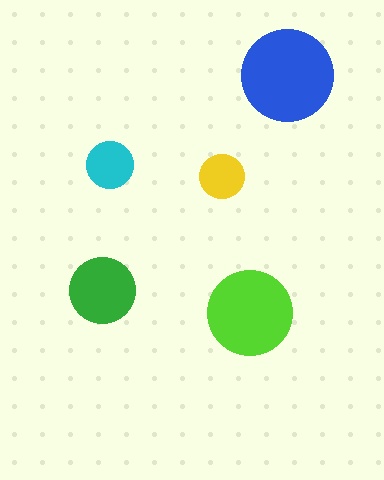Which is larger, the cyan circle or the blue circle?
The blue one.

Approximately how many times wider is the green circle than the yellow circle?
About 1.5 times wider.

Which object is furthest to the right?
The blue circle is rightmost.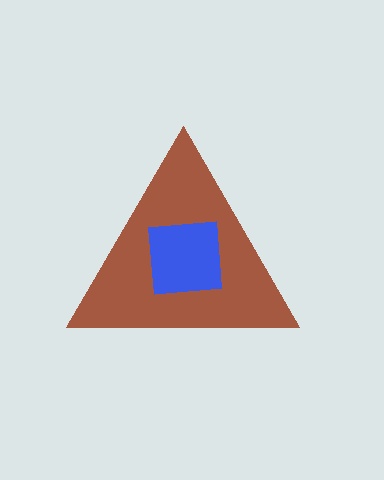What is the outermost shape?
The brown triangle.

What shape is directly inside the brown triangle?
The blue square.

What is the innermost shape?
The blue square.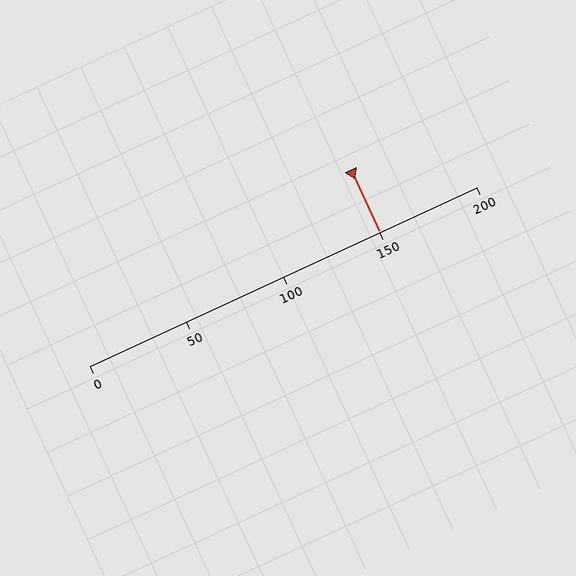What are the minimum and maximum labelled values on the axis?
The axis runs from 0 to 200.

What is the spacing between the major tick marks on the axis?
The major ticks are spaced 50 apart.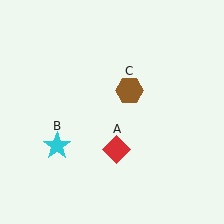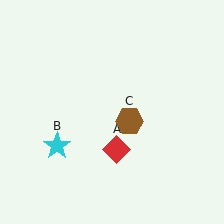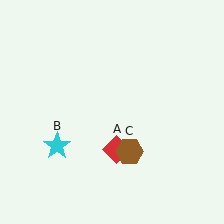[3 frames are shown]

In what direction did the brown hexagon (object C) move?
The brown hexagon (object C) moved down.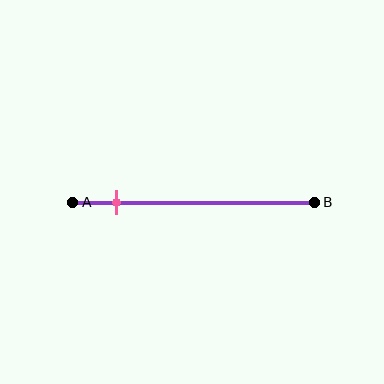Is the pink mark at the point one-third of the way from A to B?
No, the mark is at about 20% from A, not at the 33% one-third point.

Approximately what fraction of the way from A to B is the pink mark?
The pink mark is approximately 20% of the way from A to B.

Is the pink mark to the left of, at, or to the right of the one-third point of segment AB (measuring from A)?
The pink mark is to the left of the one-third point of segment AB.